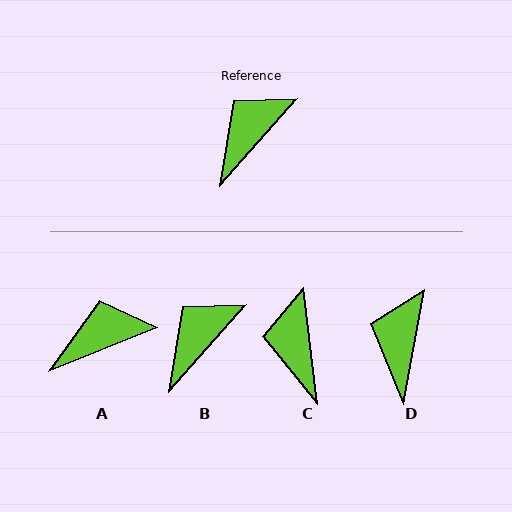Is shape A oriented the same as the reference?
No, it is off by about 26 degrees.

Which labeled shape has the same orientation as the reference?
B.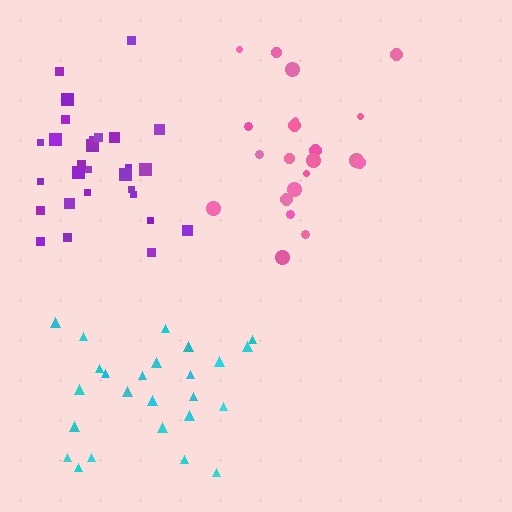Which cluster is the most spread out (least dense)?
Cyan.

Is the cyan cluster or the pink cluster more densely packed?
Pink.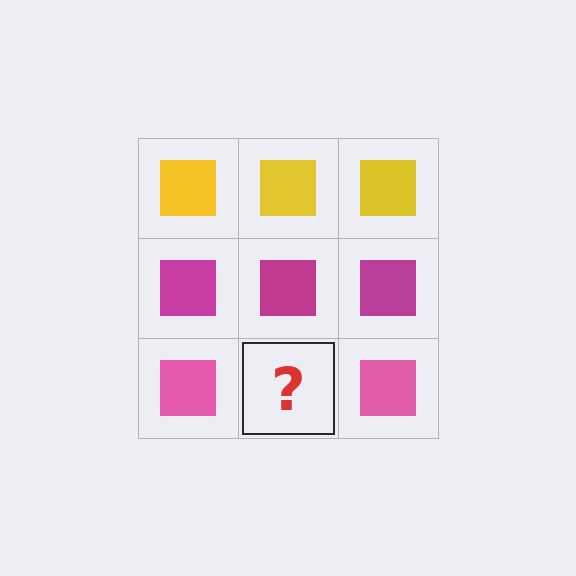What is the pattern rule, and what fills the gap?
The rule is that each row has a consistent color. The gap should be filled with a pink square.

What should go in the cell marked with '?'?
The missing cell should contain a pink square.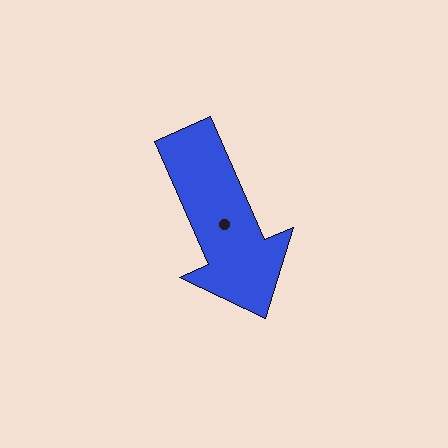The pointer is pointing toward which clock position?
Roughly 5 o'clock.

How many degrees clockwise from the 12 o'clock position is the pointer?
Approximately 156 degrees.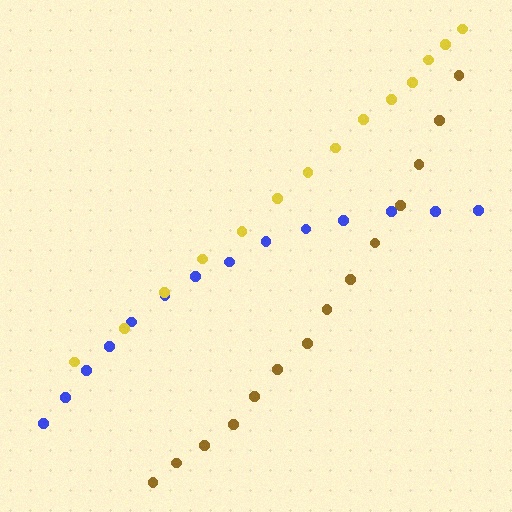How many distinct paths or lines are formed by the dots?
There are 3 distinct paths.